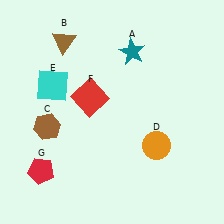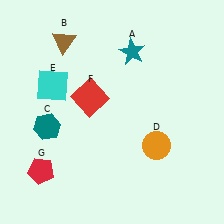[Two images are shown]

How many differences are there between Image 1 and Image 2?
There is 1 difference between the two images.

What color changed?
The hexagon (C) changed from brown in Image 1 to teal in Image 2.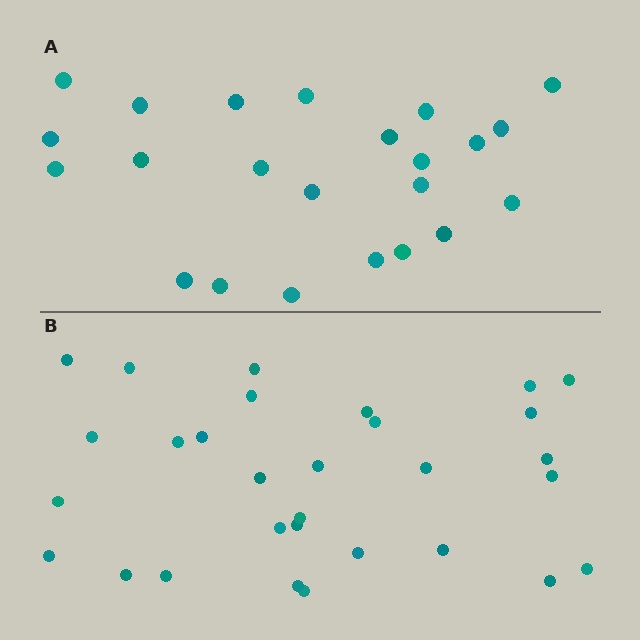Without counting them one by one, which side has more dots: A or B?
Region B (the bottom region) has more dots.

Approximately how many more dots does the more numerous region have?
Region B has roughly 8 or so more dots than region A.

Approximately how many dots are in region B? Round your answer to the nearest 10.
About 30 dots.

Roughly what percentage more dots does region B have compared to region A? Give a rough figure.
About 30% more.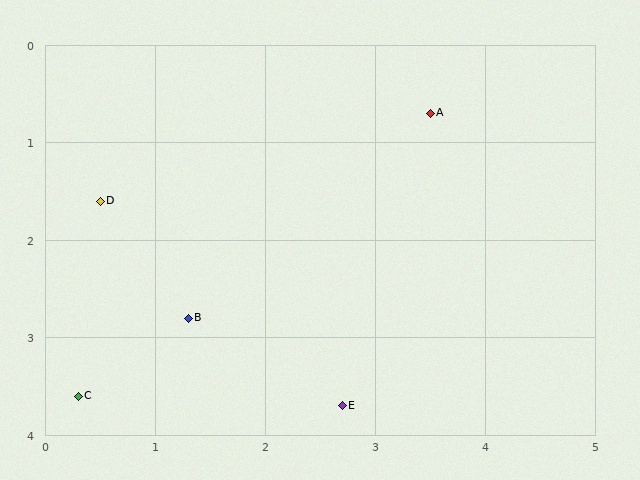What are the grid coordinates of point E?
Point E is at approximately (2.7, 3.7).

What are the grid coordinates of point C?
Point C is at approximately (0.3, 3.6).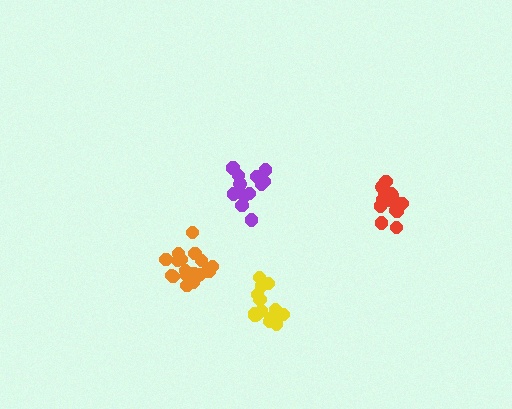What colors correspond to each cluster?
The clusters are colored: red, orange, purple, yellow.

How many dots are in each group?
Group 1: 16 dots, Group 2: 19 dots, Group 3: 14 dots, Group 4: 14 dots (63 total).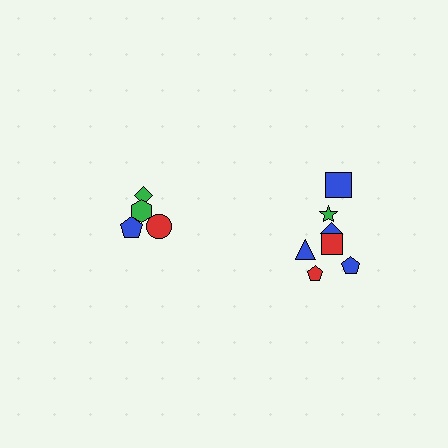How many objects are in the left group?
There are 4 objects.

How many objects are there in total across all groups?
There are 11 objects.